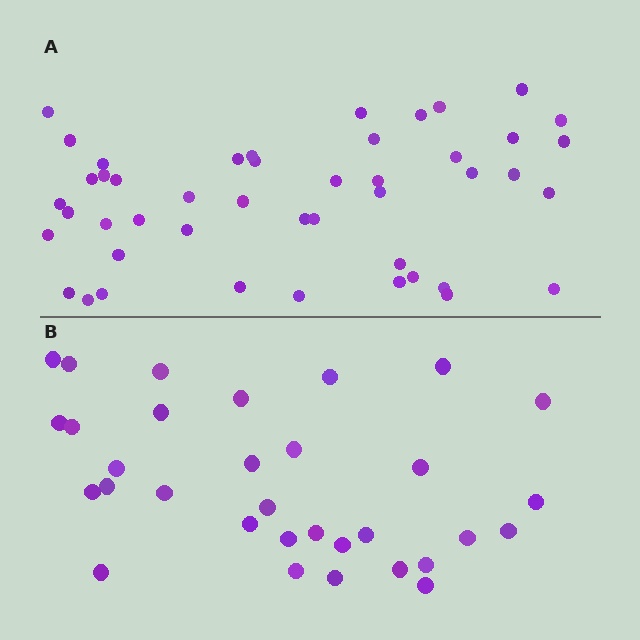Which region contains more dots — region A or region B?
Region A (the top region) has more dots.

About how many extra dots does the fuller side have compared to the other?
Region A has approximately 15 more dots than region B.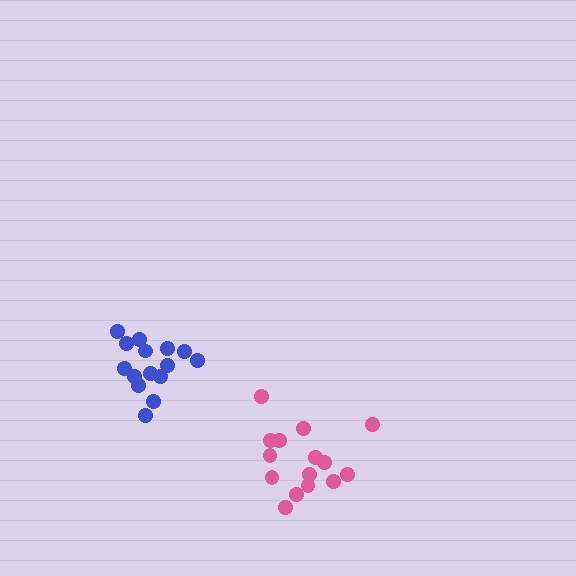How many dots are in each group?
Group 1: 15 dots, Group 2: 15 dots (30 total).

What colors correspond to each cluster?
The clusters are colored: blue, pink.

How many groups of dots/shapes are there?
There are 2 groups.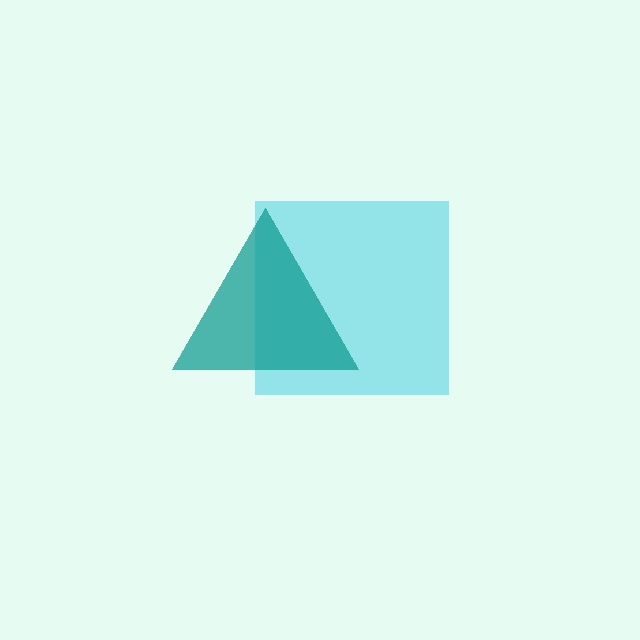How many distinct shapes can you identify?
There are 2 distinct shapes: a cyan square, a teal triangle.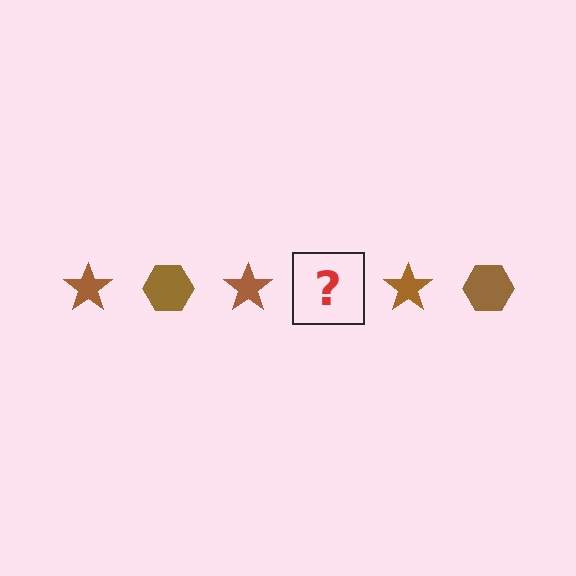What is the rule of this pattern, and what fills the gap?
The rule is that the pattern cycles through star, hexagon shapes in brown. The gap should be filled with a brown hexagon.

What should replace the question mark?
The question mark should be replaced with a brown hexagon.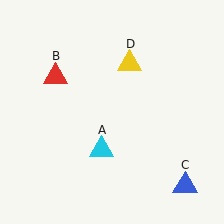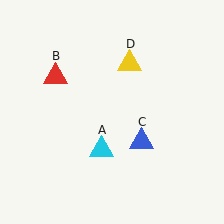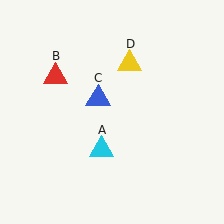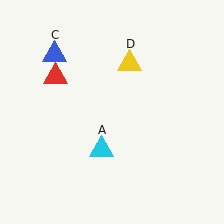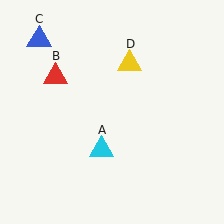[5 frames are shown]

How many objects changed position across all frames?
1 object changed position: blue triangle (object C).